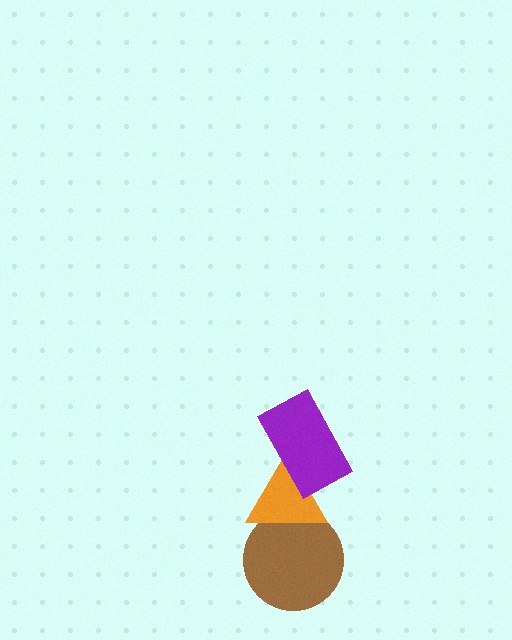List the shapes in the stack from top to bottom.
From top to bottom: the purple rectangle, the orange triangle, the brown circle.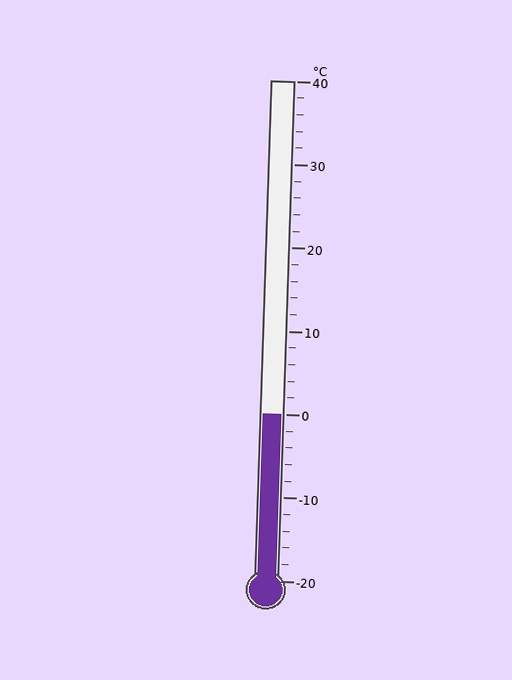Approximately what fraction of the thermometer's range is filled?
The thermometer is filled to approximately 35% of its range.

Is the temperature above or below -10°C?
The temperature is above -10°C.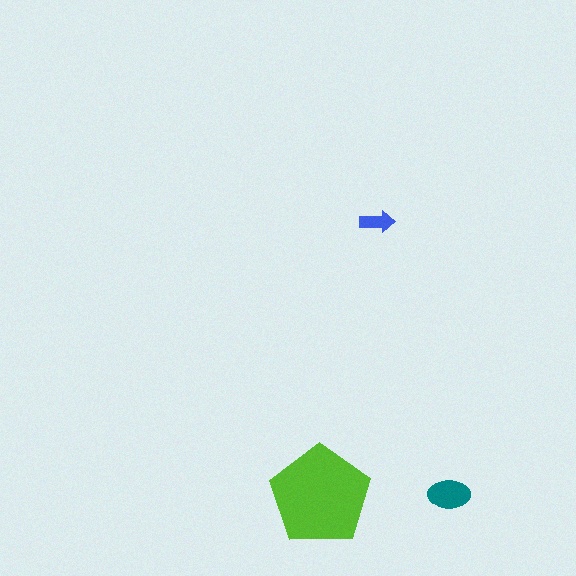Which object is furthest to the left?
The lime pentagon is leftmost.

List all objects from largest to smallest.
The lime pentagon, the teal ellipse, the blue arrow.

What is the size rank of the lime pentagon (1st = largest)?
1st.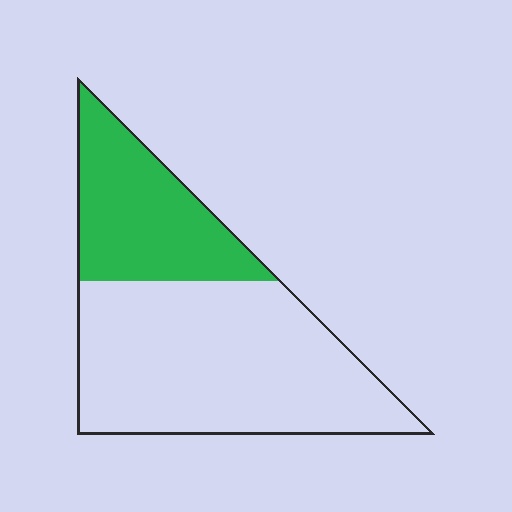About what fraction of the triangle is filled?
About one third (1/3).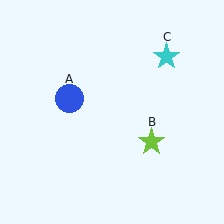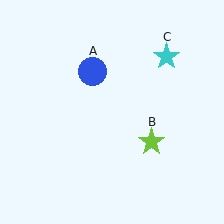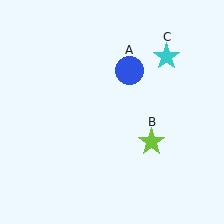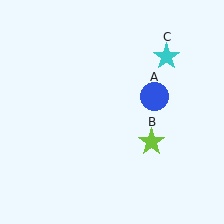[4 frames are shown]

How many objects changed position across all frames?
1 object changed position: blue circle (object A).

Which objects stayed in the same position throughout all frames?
Lime star (object B) and cyan star (object C) remained stationary.